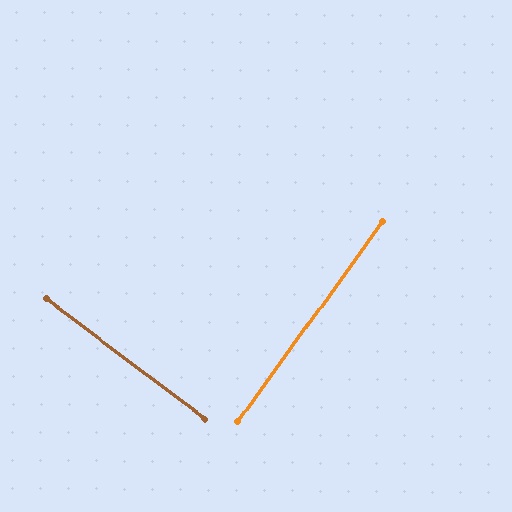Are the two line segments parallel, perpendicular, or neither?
Perpendicular — they meet at approximately 89°.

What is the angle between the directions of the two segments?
Approximately 89 degrees.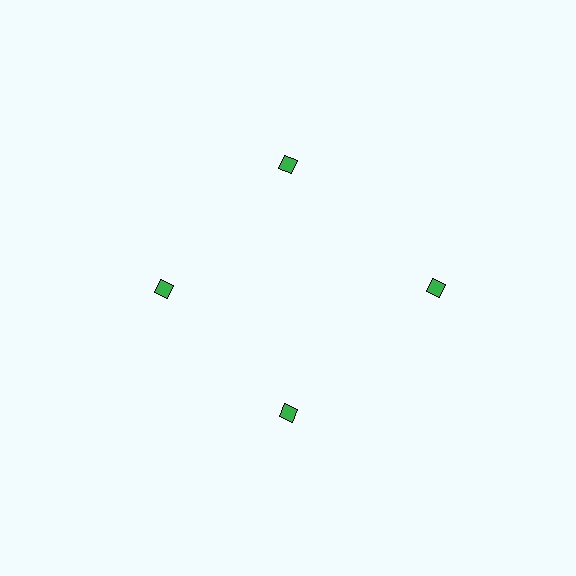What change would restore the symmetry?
The symmetry would be restored by moving it inward, back onto the ring so that all 4 diamonds sit at equal angles and equal distance from the center.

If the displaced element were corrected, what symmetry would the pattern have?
It would have 4-fold rotational symmetry — the pattern would map onto itself every 90 degrees.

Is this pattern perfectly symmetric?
No. The 4 green diamonds are arranged in a ring, but one element near the 3 o'clock position is pushed outward from the center, breaking the 4-fold rotational symmetry.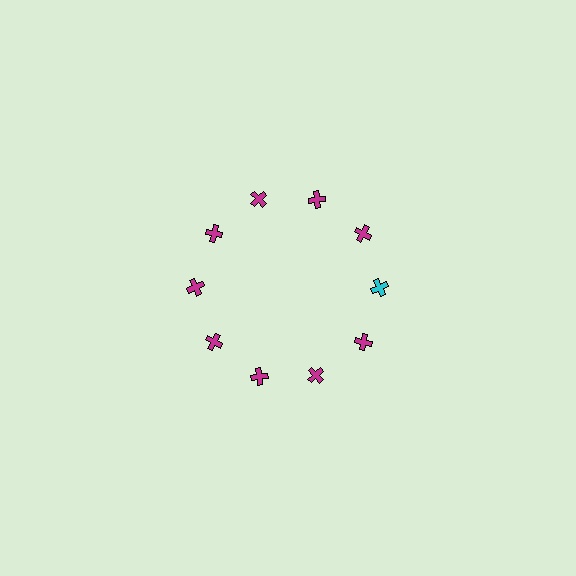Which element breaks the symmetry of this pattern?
The cyan cross at roughly the 3 o'clock position breaks the symmetry. All other shapes are magenta crosses.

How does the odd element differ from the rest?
It has a different color: cyan instead of magenta.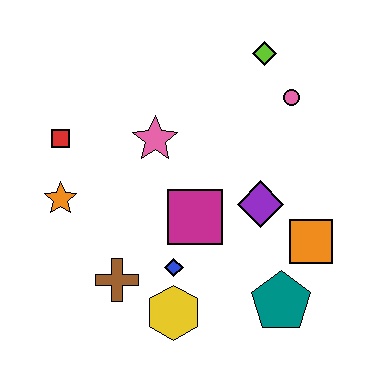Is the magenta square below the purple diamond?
Yes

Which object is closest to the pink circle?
The lime diamond is closest to the pink circle.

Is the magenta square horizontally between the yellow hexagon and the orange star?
No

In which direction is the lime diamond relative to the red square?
The lime diamond is to the right of the red square.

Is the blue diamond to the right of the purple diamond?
No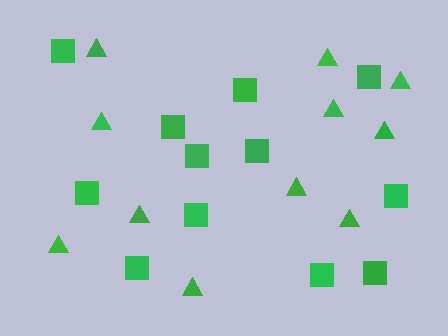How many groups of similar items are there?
There are 2 groups: one group of squares (12) and one group of triangles (11).